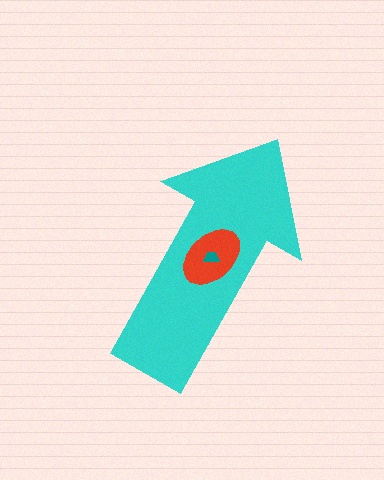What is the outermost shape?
The cyan arrow.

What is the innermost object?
The teal trapezoid.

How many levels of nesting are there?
3.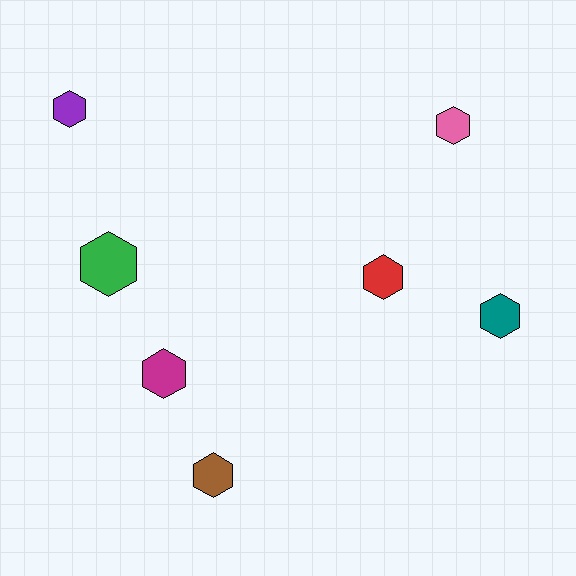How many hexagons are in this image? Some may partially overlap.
There are 7 hexagons.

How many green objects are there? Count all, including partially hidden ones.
There is 1 green object.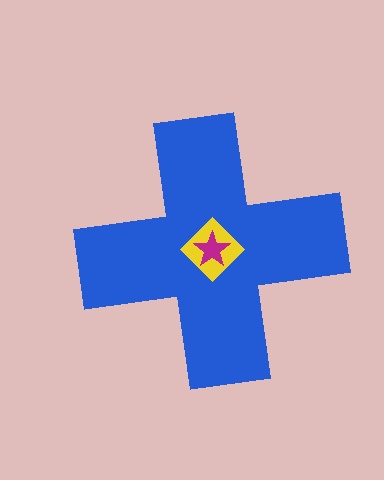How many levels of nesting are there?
3.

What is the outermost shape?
The blue cross.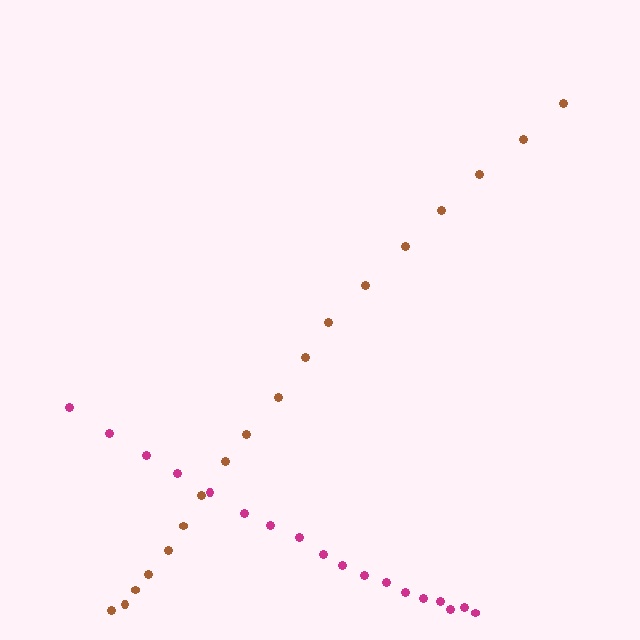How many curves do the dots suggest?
There are 2 distinct paths.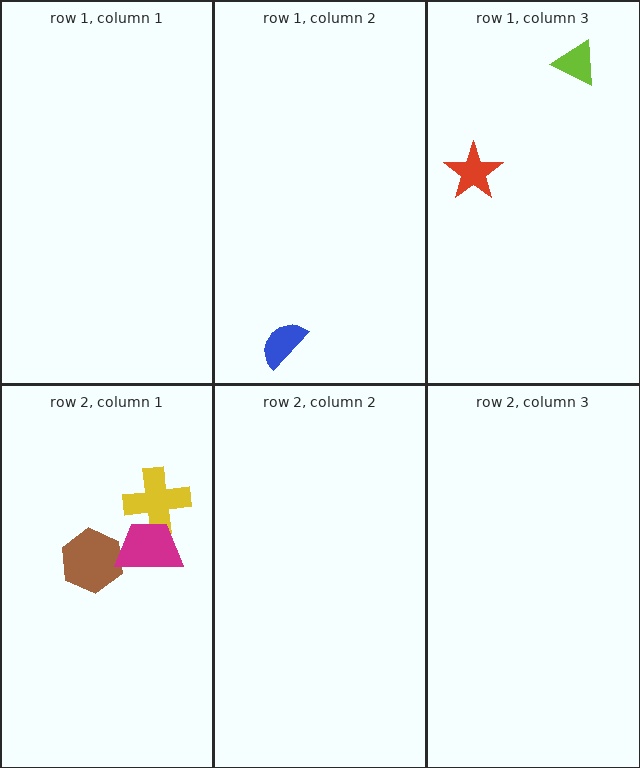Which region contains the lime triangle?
The row 1, column 3 region.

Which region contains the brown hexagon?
The row 2, column 1 region.